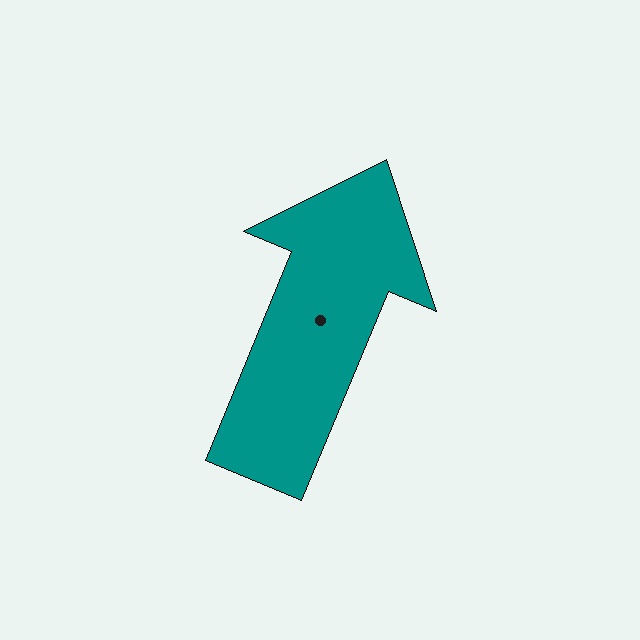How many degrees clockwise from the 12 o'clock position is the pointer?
Approximately 22 degrees.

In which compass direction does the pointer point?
North.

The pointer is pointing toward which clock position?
Roughly 1 o'clock.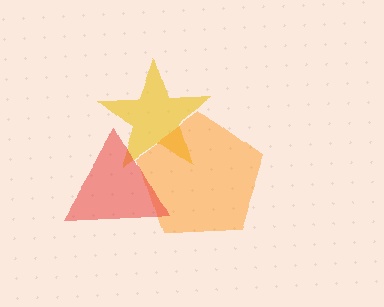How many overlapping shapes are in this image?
There are 3 overlapping shapes in the image.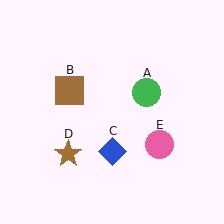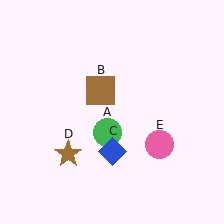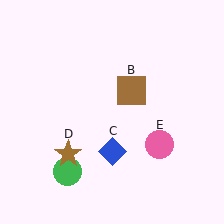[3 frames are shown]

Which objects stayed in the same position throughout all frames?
Blue diamond (object C) and brown star (object D) and pink circle (object E) remained stationary.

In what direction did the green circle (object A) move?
The green circle (object A) moved down and to the left.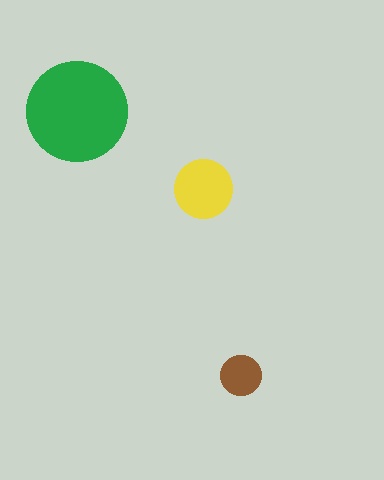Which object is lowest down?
The brown circle is bottommost.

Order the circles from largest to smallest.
the green one, the yellow one, the brown one.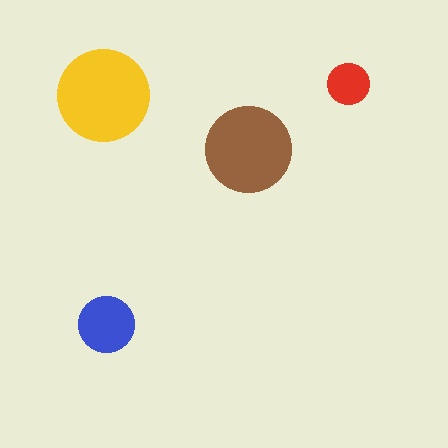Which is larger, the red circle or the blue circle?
The blue one.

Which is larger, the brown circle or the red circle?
The brown one.